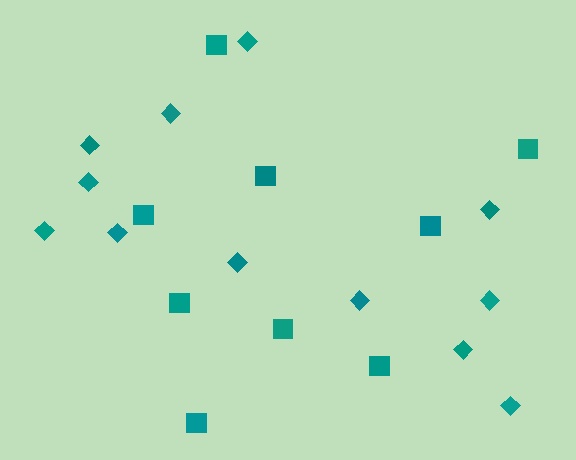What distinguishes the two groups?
There are 2 groups: one group of diamonds (12) and one group of squares (9).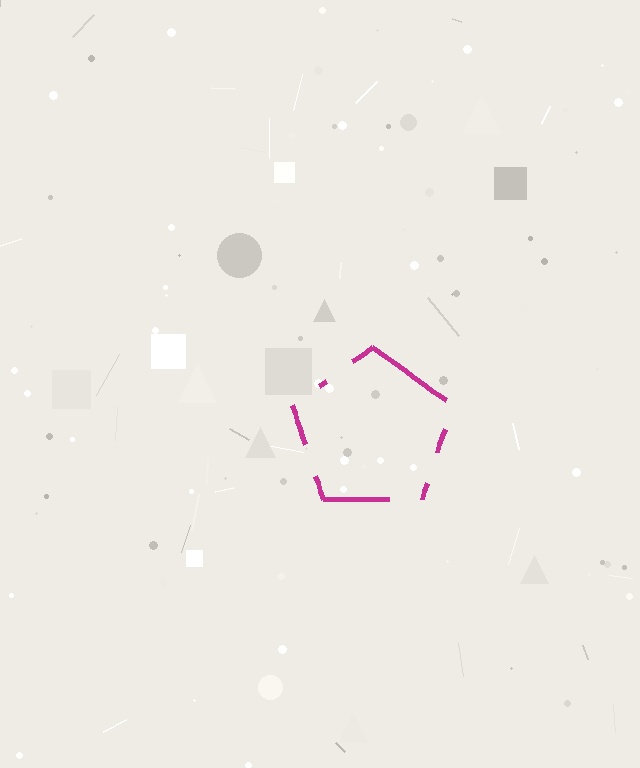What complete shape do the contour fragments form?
The contour fragments form a pentagon.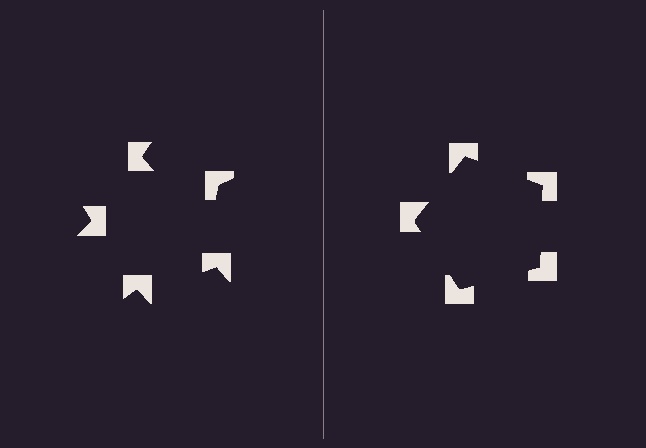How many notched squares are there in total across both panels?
10 — 5 on each side.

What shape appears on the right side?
An illusory pentagon.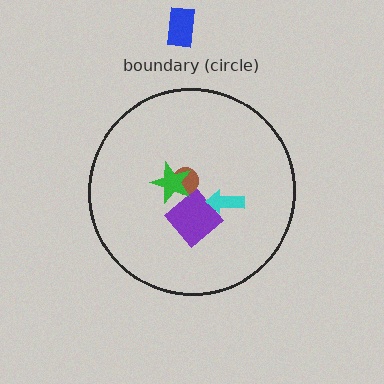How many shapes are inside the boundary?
4 inside, 1 outside.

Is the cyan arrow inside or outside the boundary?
Inside.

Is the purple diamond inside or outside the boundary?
Inside.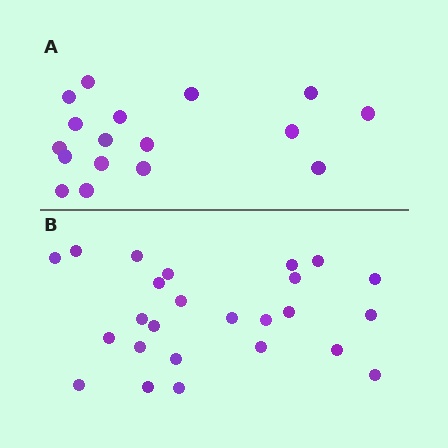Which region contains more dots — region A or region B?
Region B (the bottom region) has more dots.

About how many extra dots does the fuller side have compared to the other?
Region B has roughly 8 or so more dots than region A.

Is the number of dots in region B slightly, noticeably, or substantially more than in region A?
Region B has substantially more. The ratio is roughly 1.5 to 1.